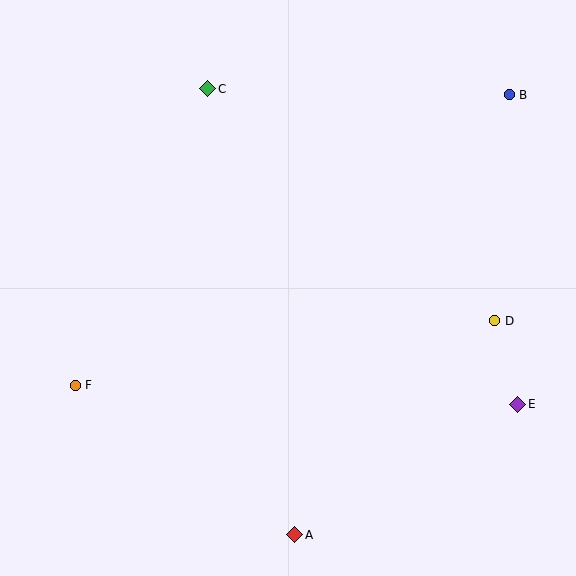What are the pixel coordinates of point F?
Point F is at (75, 385).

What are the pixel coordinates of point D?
Point D is at (494, 321).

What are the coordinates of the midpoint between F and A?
The midpoint between F and A is at (185, 460).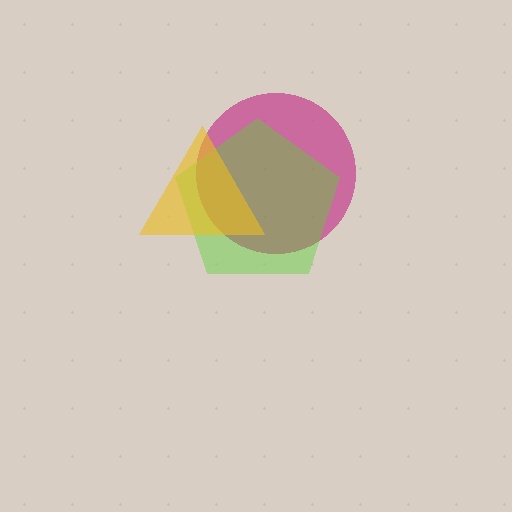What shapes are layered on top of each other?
The layered shapes are: a magenta circle, a lime pentagon, a yellow triangle.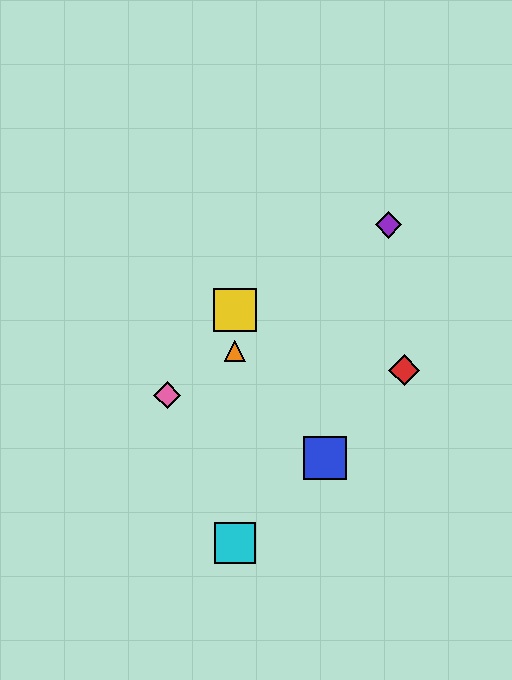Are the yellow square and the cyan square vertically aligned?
Yes, both are at x≈235.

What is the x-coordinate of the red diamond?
The red diamond is at x≈404.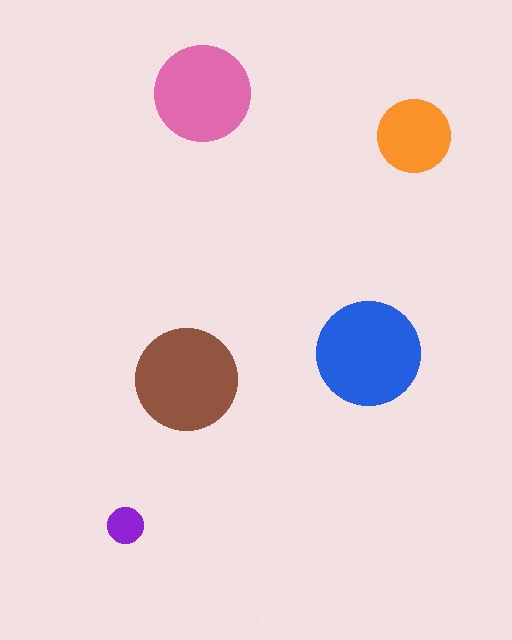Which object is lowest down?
The purple circle is bottommost.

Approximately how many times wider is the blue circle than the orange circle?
About 1.5 times wider.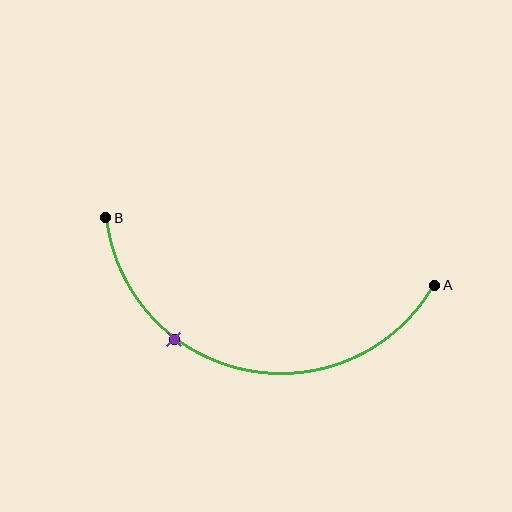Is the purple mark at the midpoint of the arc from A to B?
No. The purple mark lies on the arc but is closer to endpoint B. The arc midpoint would be at the point on the curve equidistant along the arc from both A and B.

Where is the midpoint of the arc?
The arc midpoint is the point on the curve farthest from the straight line joining A and B. It sits below that line.